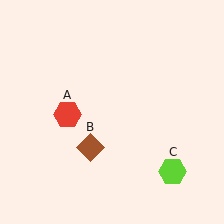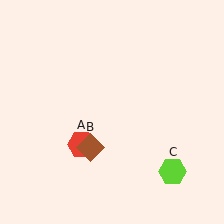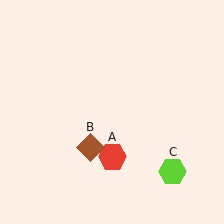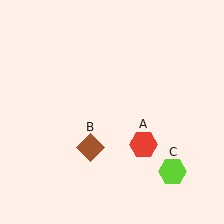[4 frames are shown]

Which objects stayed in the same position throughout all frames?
Brown diamond (object B) and lime hexagon (object C) remained stationary.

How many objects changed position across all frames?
1 object changed position: red hexagon (object A).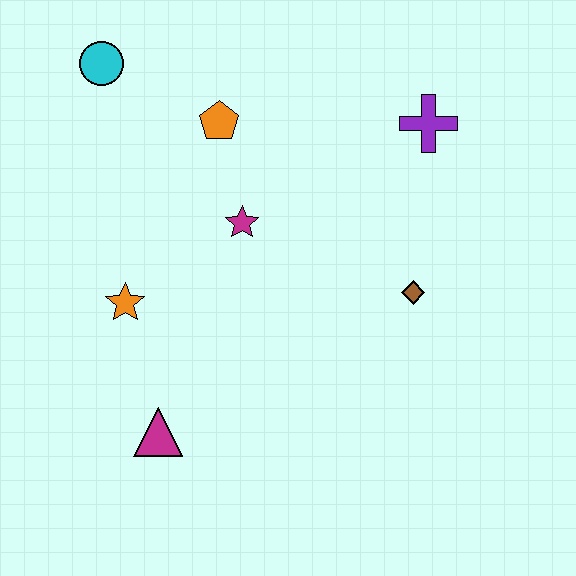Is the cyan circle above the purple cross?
Yes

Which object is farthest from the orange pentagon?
The magenta triangle is farthest from the orange pentagon.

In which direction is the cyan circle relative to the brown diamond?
The cyan circle is to the left of the brown diamond.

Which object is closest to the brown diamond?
The purple cross is closest to the brown diamond.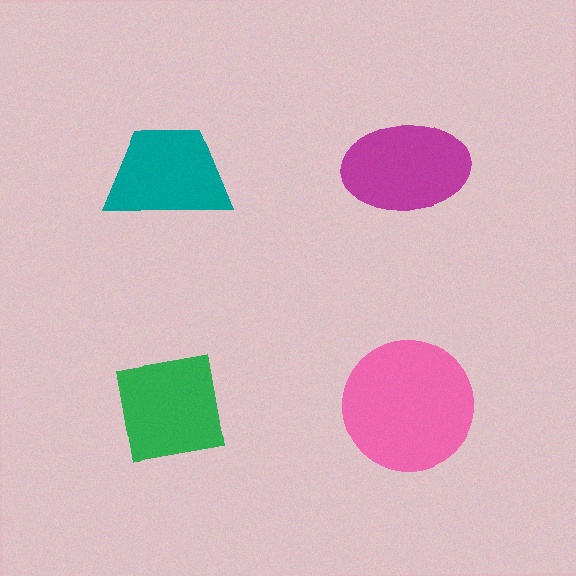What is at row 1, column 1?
A teal trapezoid.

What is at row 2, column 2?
A pink circle.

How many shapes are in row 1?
2 shapes.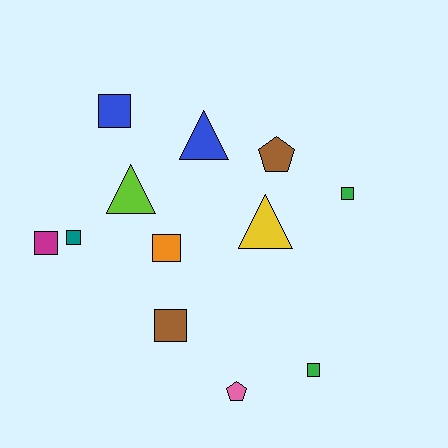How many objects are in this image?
There are 12 objects.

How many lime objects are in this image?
There is 1 lime object.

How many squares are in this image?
There are 7 squares.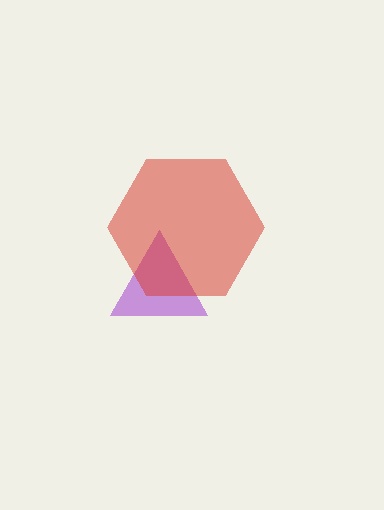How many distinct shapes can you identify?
There are 2 distinct shapes: a purple triangle, a red hexagon.